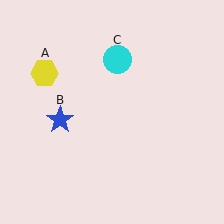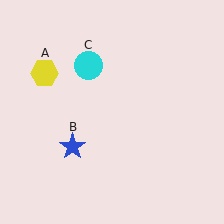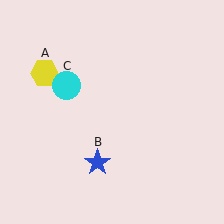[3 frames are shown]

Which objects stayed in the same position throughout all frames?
Yellow hexagon (object A) remained stationary.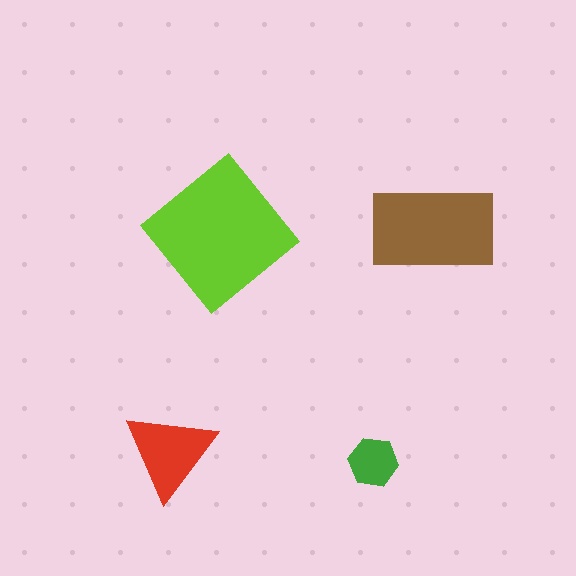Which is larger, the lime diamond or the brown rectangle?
The lime diamond.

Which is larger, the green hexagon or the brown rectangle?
The brown rectangle.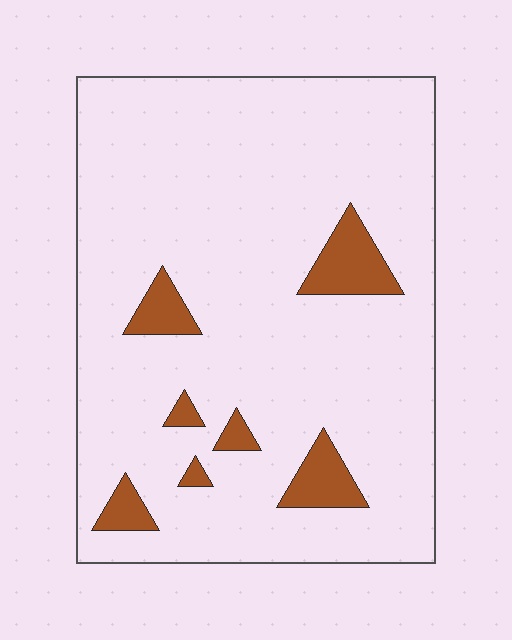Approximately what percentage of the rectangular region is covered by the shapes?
Approximately 10%.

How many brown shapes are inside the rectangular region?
7.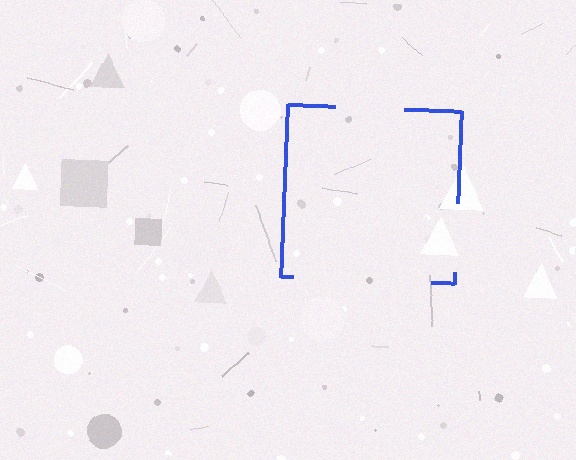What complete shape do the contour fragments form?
The contour fragments form a square.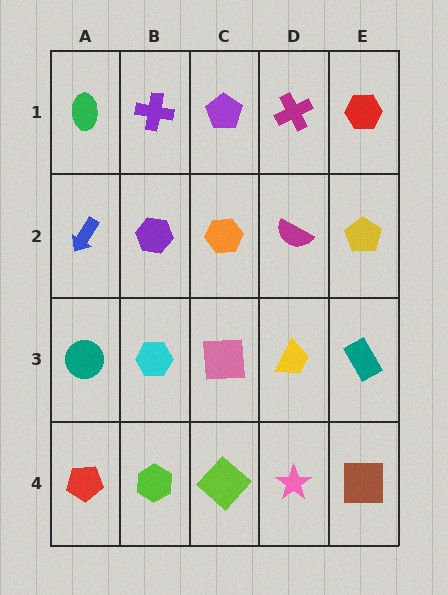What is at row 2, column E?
A yellow pentagon.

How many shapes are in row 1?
5 shapes.